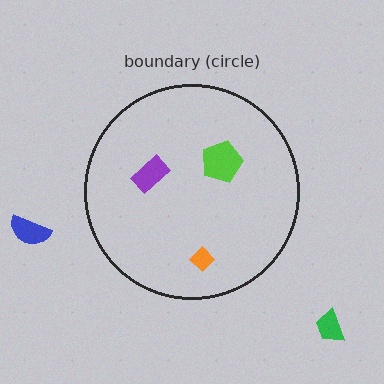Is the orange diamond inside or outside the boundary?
Inside.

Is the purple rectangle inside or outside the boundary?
Inside.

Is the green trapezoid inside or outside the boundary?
Outside.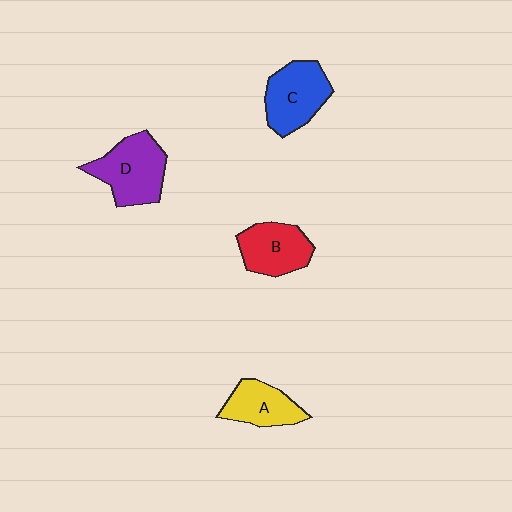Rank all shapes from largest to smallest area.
From largest to smallest: D (purple), C (blue), B (red), A (yellow).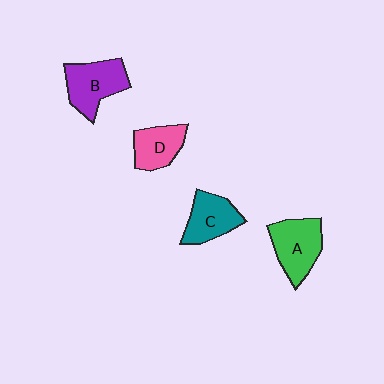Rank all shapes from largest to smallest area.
From largest to smallest: A (green), B (purple), C (teal), D (pink).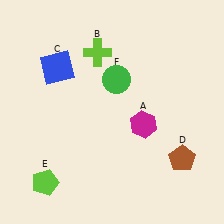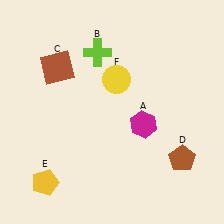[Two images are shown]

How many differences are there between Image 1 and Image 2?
There are 3 differences between the two images.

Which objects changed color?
C changed from blue to brown. E changed from lime to yellow. F changed from green to yellow.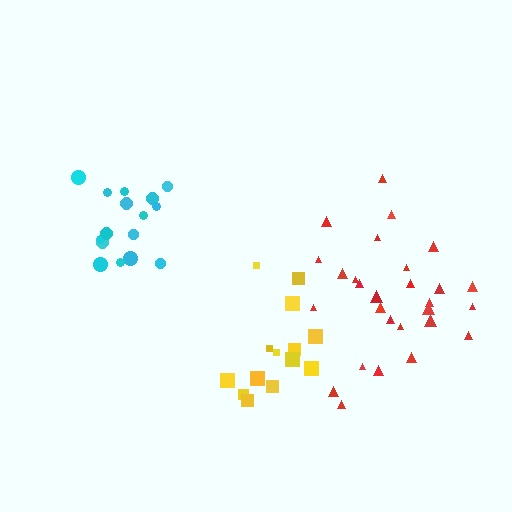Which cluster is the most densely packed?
Cyan.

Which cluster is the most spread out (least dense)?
Red.